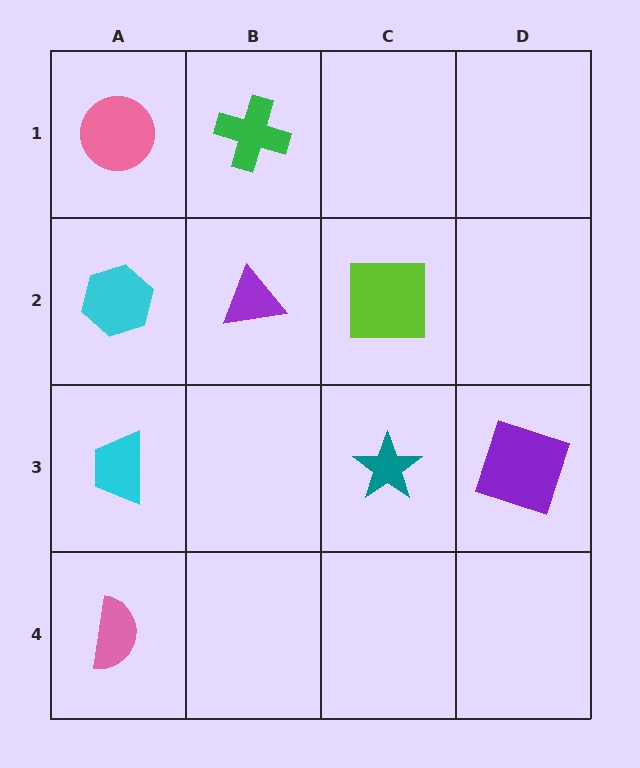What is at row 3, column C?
A teal star.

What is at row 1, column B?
A green cross.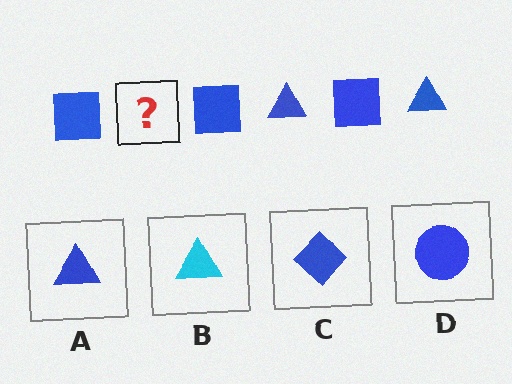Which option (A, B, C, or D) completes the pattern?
A.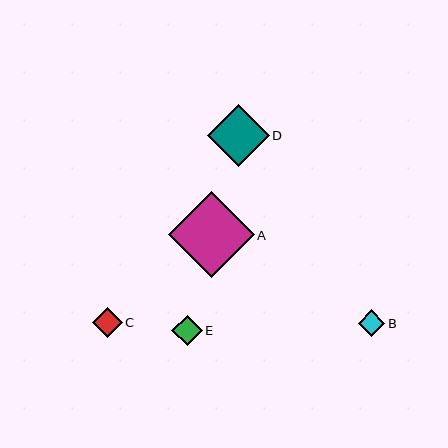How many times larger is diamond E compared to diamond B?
Diamond E is approximately 1.1 times the size of diamond B.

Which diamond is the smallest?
Diamond B is the smallest with a size of approximately 26 pixels.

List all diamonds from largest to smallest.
From largest to smallest: A, D, E, C, B.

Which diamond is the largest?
Diamond A is the largest with a size of approximately 86 pixels.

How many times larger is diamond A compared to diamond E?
Diamond A is approximately 2.8 times the size of diamond E.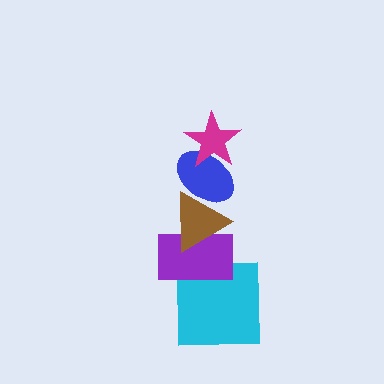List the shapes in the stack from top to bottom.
From top to bottom: the magenta star, the blue ellipse, the brown triangle, the purple rectangle, the cyan square.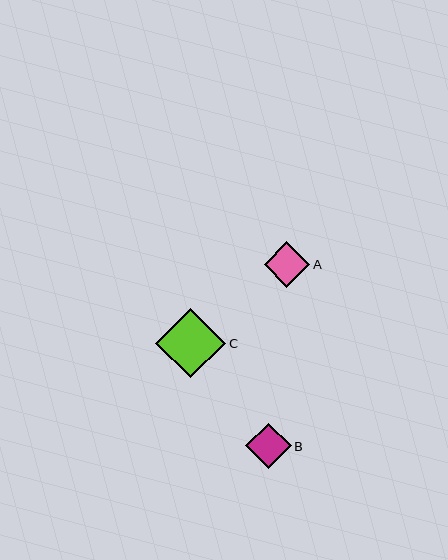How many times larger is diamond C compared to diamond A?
Diamond C is approximately 1.5 times the size of diamond A.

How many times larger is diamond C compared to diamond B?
Diamond C is approximately 1.5 times the size of diamond B.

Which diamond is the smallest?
Diamond B is the smallest with a size of approximately 45 pixels.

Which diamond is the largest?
Diamond C is the largest with a size of approximately 70 pixels.